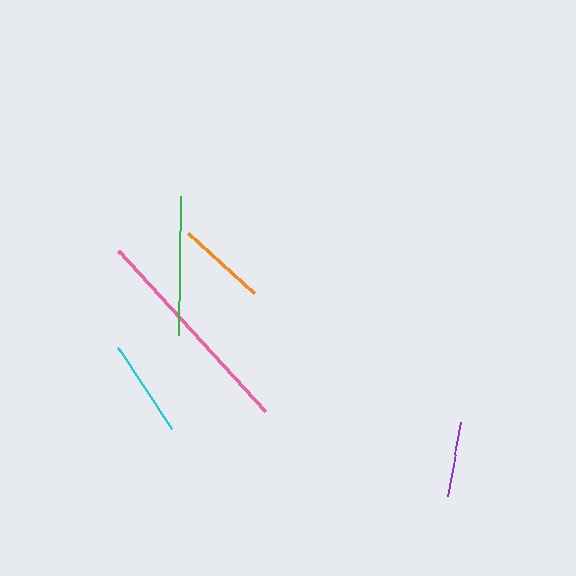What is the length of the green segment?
The green segment is approximately 138 pixels long.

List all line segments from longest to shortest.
From longest to shortest: pink, green, cyan, orange, purple.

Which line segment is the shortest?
The purple line is the shortest at approximately 74 pixels.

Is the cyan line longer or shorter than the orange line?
The cyan line is longer than the orange line.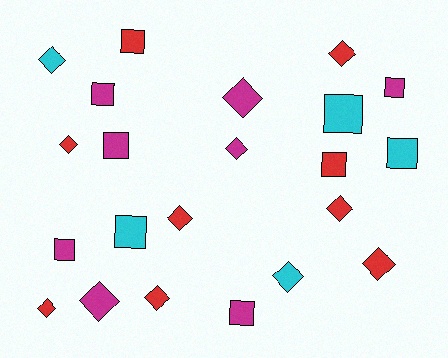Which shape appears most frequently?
Diamond, with 12 objects.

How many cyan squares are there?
There are 3 cyan squares.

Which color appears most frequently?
Red, with 9 objects.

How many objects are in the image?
There are 22 objects.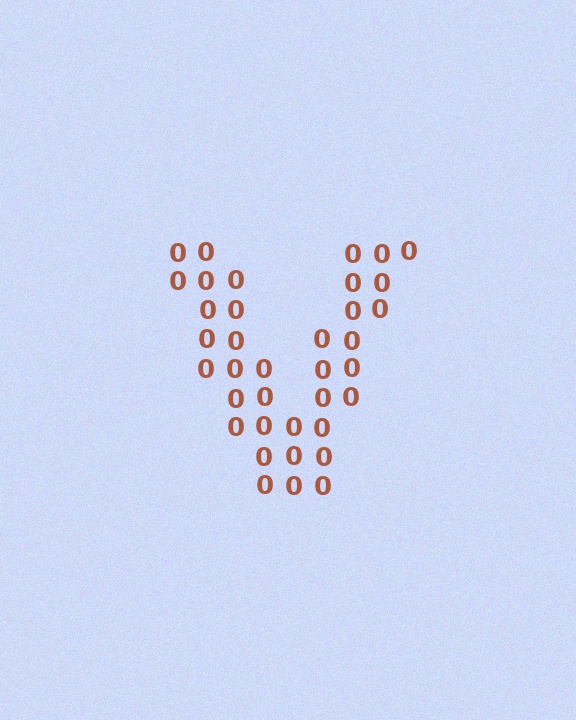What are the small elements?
The small elements are digit 0's.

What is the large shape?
The large shape is the letter V.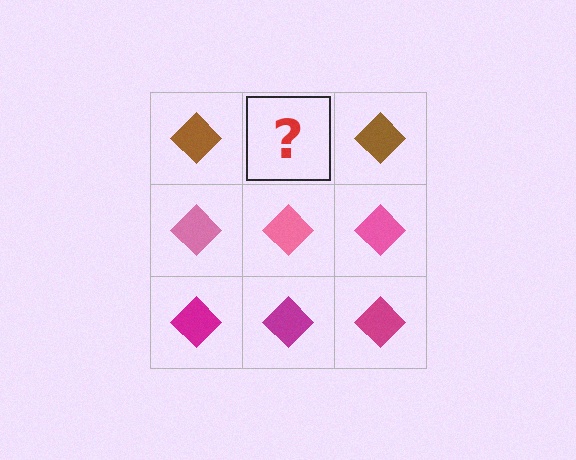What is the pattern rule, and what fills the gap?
The rule is that each row has a consistent color. The gap should be filled with a brown diamond.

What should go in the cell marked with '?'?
The missing cell should contain a brown diamond.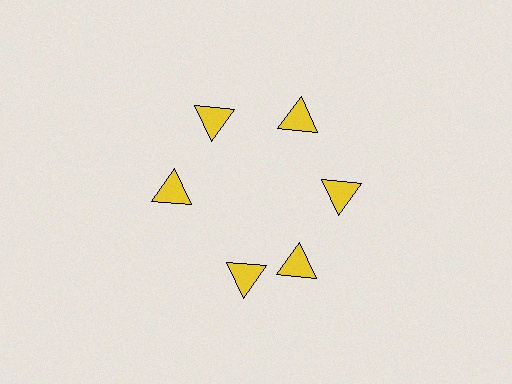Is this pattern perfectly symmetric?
No. The 6 yellow triangles are arranged in a ring, but one element near the 7 o'clock position is rotated out of alignment along the ring, breaking the 6-fold rotational symmetry.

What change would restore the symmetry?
The symmetry would be restored by rotating it back into even spacing with its neighbors so that all 6 triangles sit at equal angles and equal distance from the center.